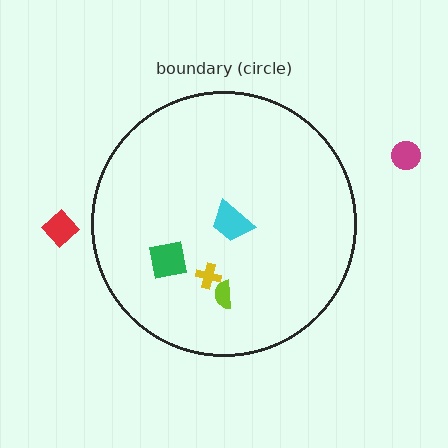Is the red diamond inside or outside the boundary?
Outside.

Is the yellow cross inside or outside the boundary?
Inside.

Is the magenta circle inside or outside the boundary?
Outside.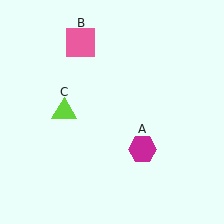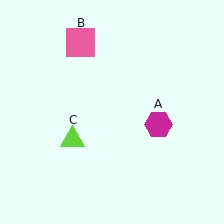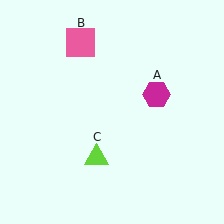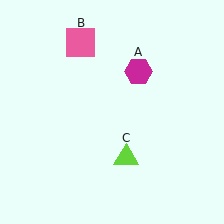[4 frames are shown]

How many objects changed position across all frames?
2 objects changed position: magenta hexagon (object A), lime triangle (object C).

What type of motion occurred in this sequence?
The magenta hexagon (object A), lime triangle (object C) rotated counterclockwise around the center of the scene.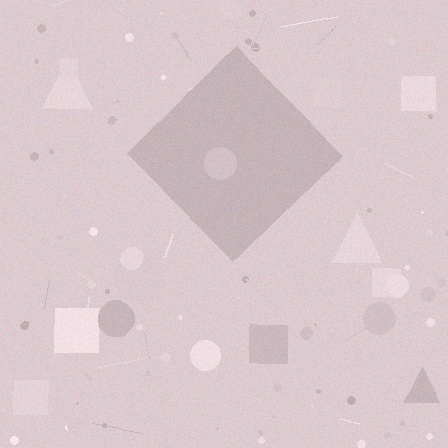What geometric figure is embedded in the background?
A diamond is embedded in the background.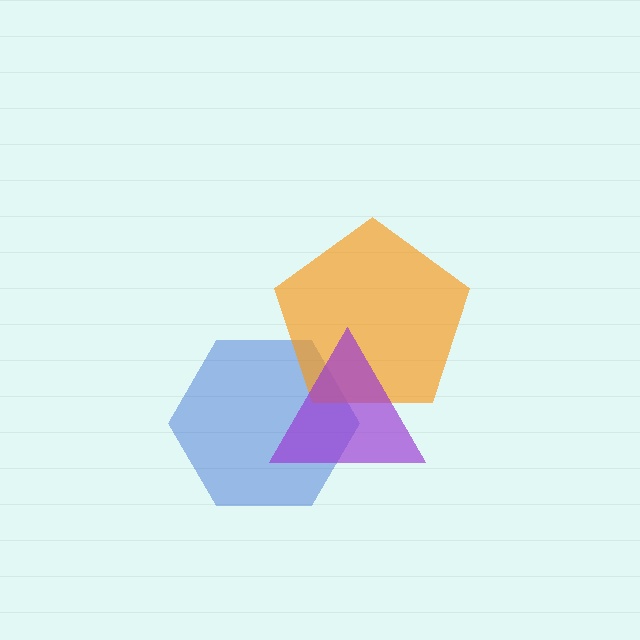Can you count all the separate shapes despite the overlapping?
Yes, there are 3 separate shapes.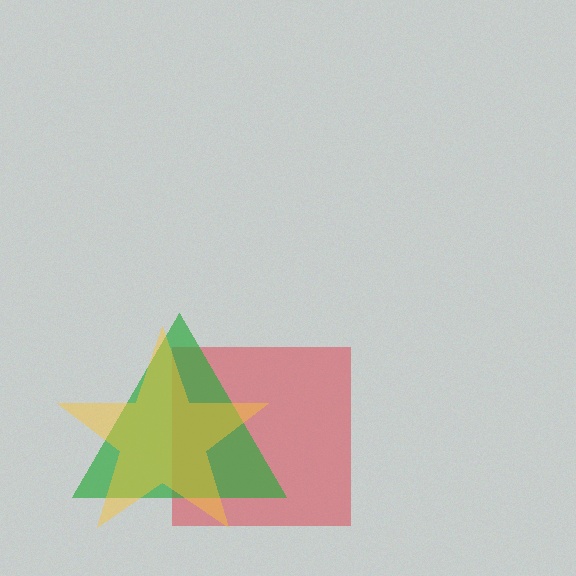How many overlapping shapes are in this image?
There are 3 overlapping shapes in the image.